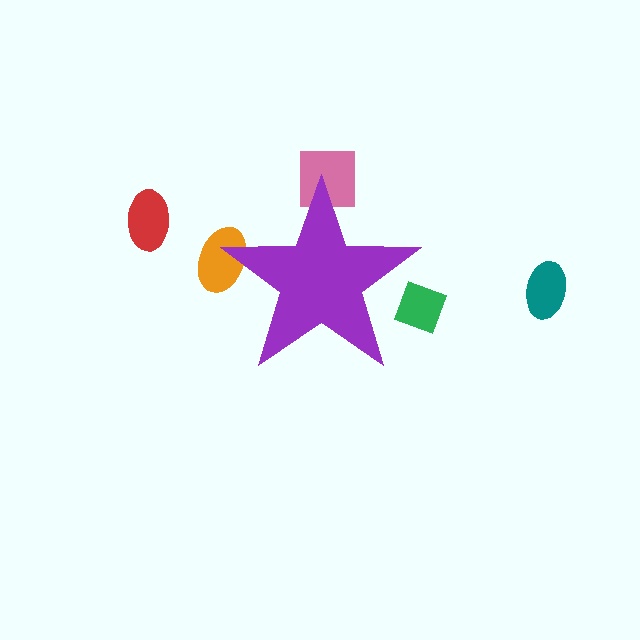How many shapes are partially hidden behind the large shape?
3 shapes are partially hidden.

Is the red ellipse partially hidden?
No, the red ellipse is fully visible.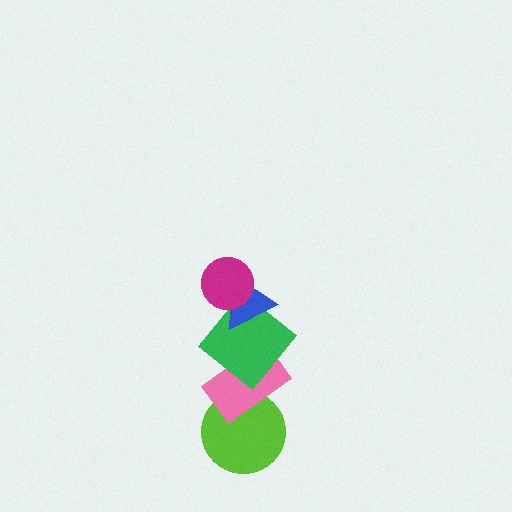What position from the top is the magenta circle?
The magenta circle is 1st from the top.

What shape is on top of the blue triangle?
The magenta circle is on top of the blue triangle.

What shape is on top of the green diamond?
The blue triangle is on top of the green diamond.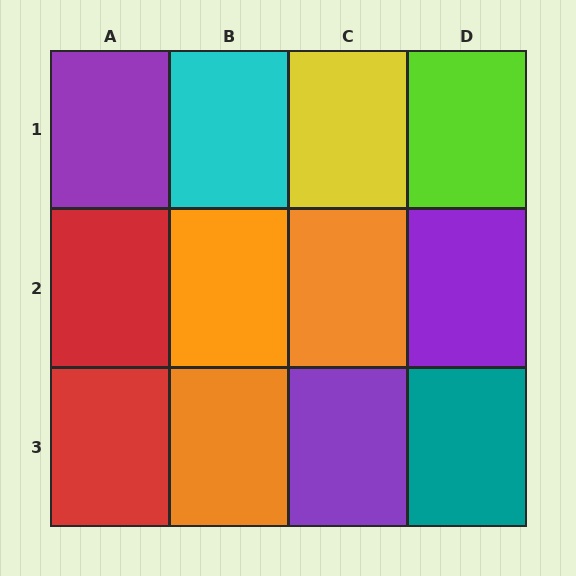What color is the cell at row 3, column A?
Red.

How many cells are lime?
1 cell is lime.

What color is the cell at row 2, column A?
Red.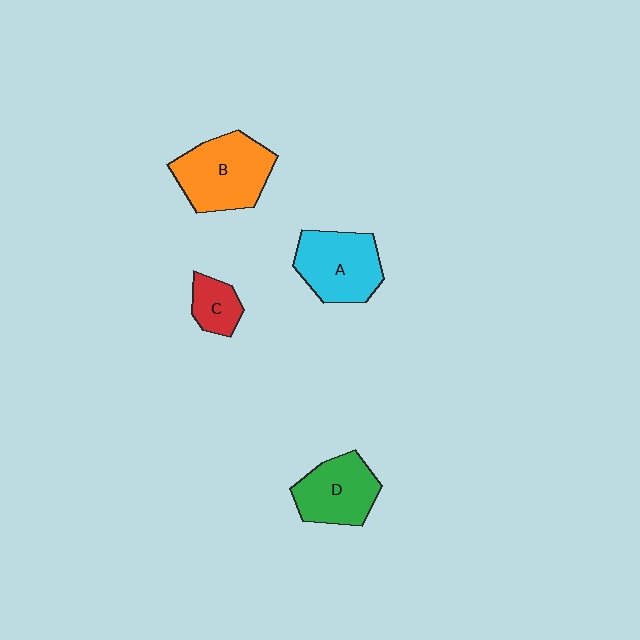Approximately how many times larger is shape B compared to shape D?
Approximately 1.3 times.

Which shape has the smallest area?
Shape C (red).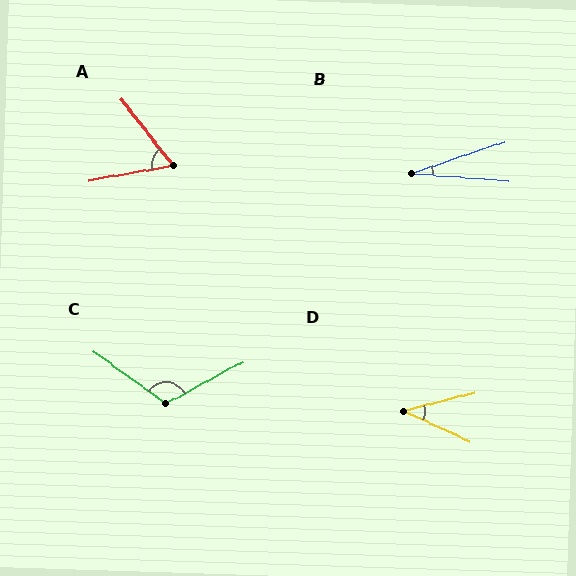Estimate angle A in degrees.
Approximately 62 degrees.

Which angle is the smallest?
B, at approximately 23 degrees.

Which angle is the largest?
C, at approximately 116 degrees.